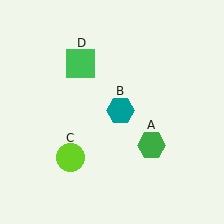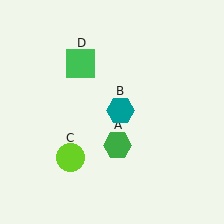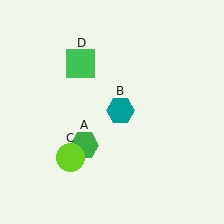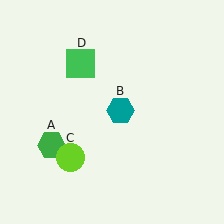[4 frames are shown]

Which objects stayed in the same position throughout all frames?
Teal hexagon (object B) and lime circle (object C) and green square (object D) remained stationary.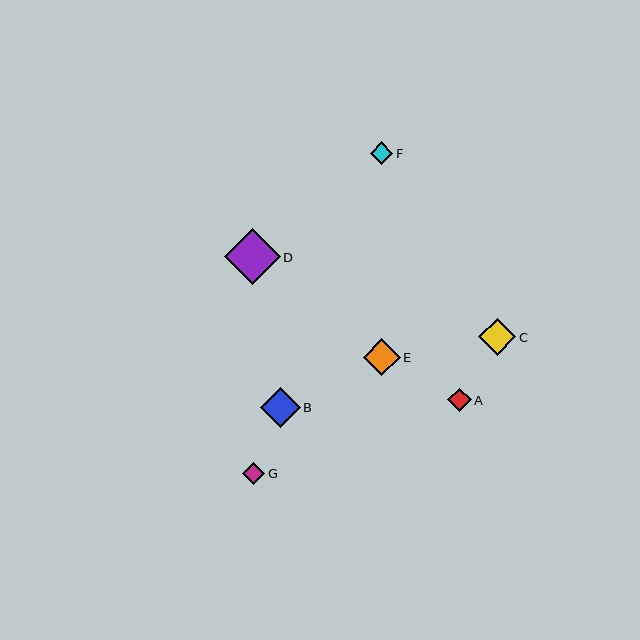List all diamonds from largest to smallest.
From largest to smallest: D, B, C, E, A, G, F.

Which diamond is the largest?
Diamond D is the largest with a size of approximately 56 pixels.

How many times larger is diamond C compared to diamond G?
Diamond C is approximately 1.6 times the size of diamond G.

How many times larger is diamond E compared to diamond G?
Diamond E is approximately 1.6 times the size of diamond G.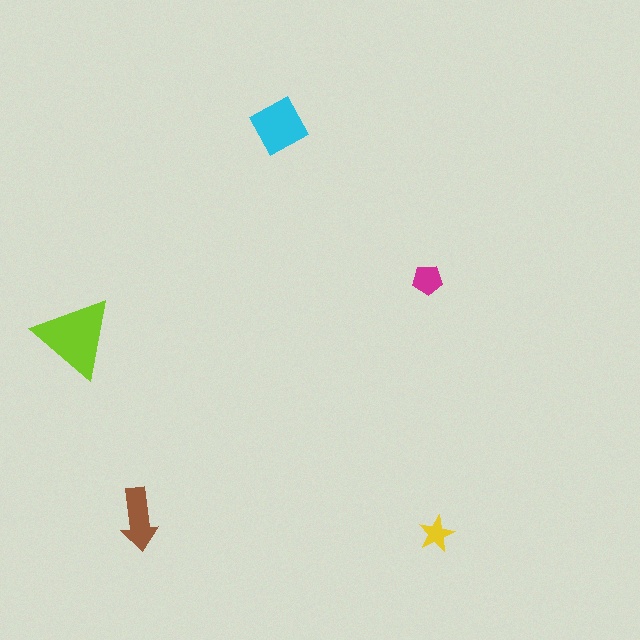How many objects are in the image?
There are 5 objects in the image.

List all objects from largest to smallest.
The lime triangle, the cyan diamond, the brown arrow, the magenta pentagon, the yellow star.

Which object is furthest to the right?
The yellow star is rightmost.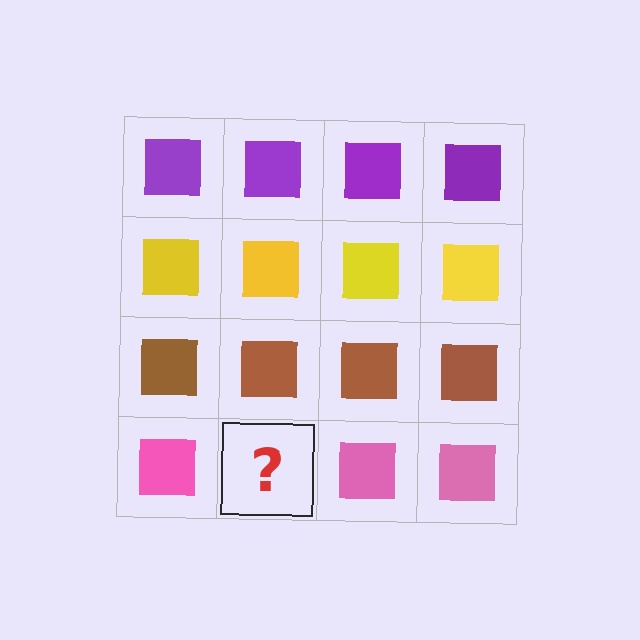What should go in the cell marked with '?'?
The missing cell should contain a pink square.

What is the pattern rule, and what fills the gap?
The rule is that each row has a consistent color. The gap should be filled with a pink square.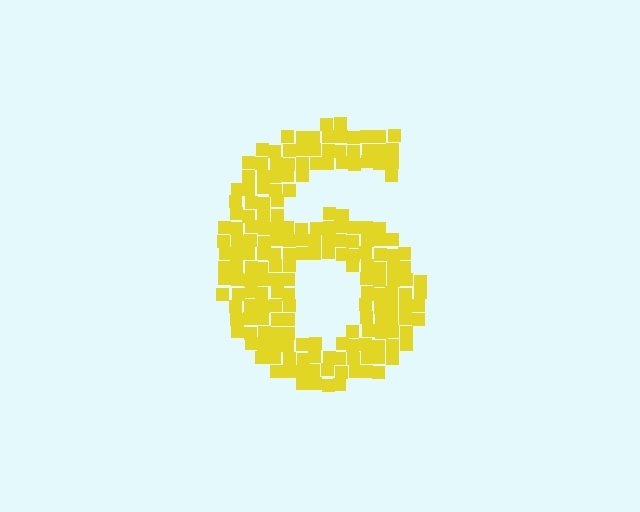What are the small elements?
The small elements are squares.